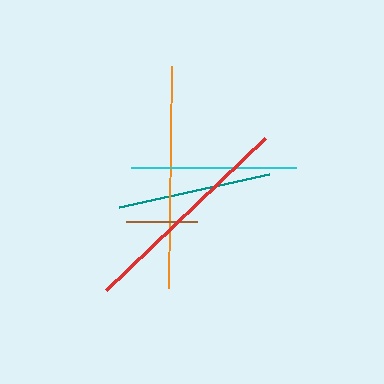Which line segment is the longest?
The orange line is the longest at approximately 222 pixels.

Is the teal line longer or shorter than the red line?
The red line is longer than the teal line.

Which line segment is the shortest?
The brown line is the shortest at approximately 72 pixels.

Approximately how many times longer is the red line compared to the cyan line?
The red line is approximately 1.3 times the length of the cyan line.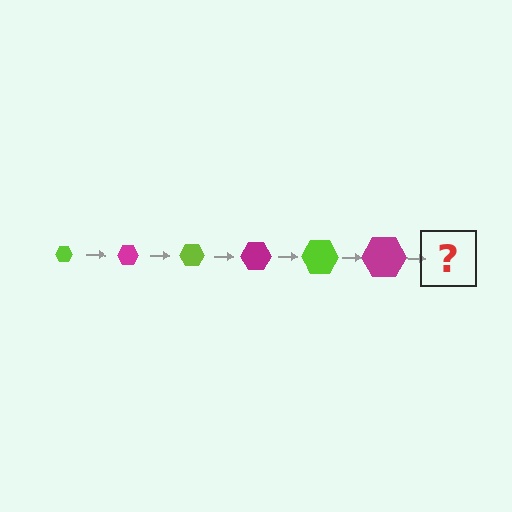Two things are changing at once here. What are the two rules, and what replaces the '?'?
The two rules are that the hexagon grows larger each step and the color cycles through lime and magenta. The '?' should be a lime hexagon, larger than the previous one.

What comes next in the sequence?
The next element should be a lime hexagon, larger than the previous one.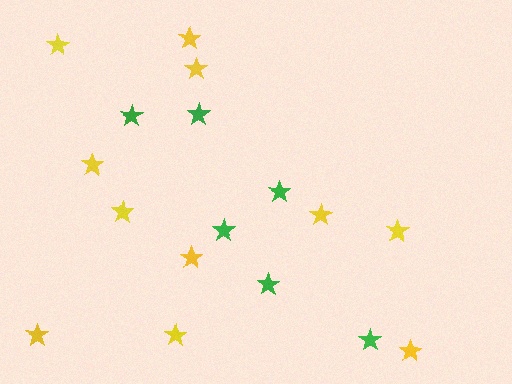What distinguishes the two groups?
There are 2 groups: one group of yellow stars (11) and one group of green stars (6).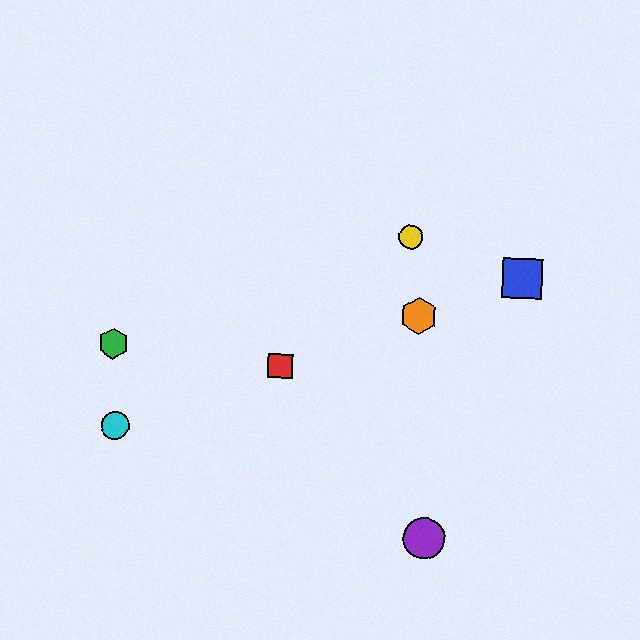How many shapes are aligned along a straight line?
4 shapes (the red square, the blue square, the orange hexagon, the cyan circle) are aligned along a straight line.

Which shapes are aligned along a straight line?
The red square, the blue square, the orange hexagon, the cyan circle are aligned along a straight line.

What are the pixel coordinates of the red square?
The red square is at (280, 366).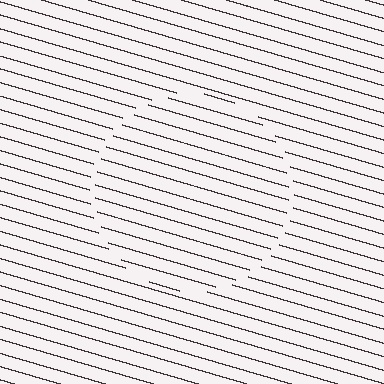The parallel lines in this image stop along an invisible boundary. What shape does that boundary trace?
An illusory circle. The interior of the shape contains the same grating, shifted by half a period — the contour is defined by the phase discontinuity where line-ends from the inner and outer gratings abut.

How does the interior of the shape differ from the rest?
The interior of the shape contains the same grating, shifted by half a period — the contour is defined by the phase discontinuity where line-ends from the inner and outer gratings abut.